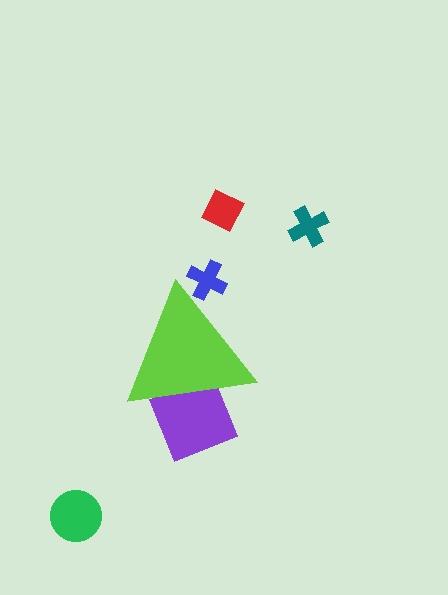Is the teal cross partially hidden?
No, the teal cross is fully visible.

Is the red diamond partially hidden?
No, the red diamond is fully visible.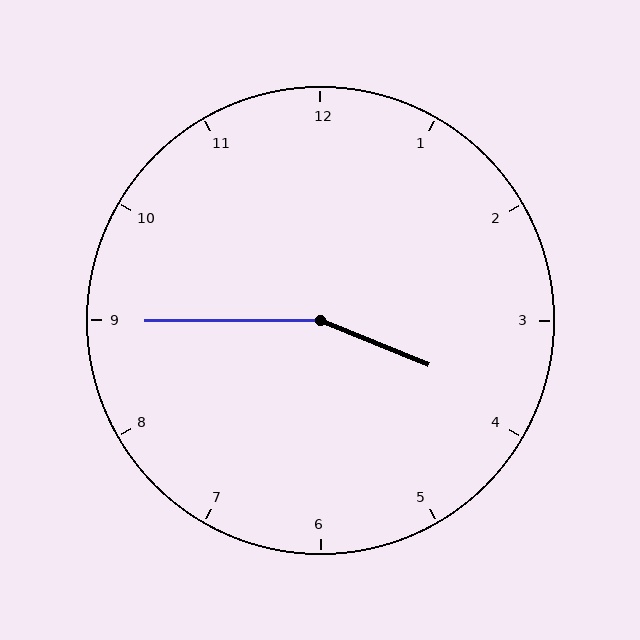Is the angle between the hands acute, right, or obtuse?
It is obtuse.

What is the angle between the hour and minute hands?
Approximately 158 degrees.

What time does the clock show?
3:45.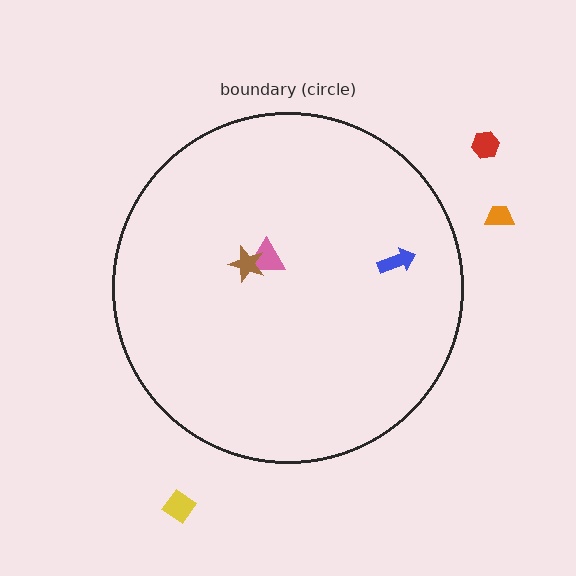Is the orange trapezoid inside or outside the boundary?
Outside.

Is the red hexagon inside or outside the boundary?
Outside.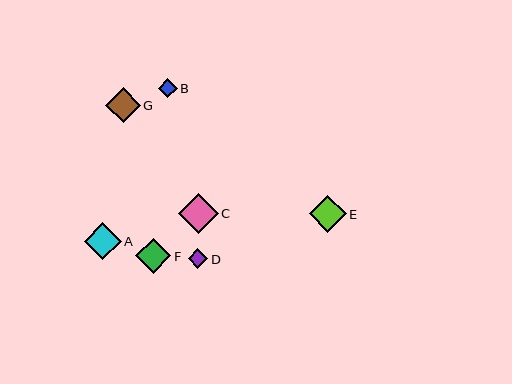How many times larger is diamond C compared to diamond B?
Diamond C is approximately 2.1 times the size of diamond B.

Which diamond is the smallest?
Diamond B is the smallest with a size of approximately 19 pixels.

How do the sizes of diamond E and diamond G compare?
Diamond E and diamond G are approximately the same size.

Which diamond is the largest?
Diamond C is the largest with a size of approximately 40 pixels.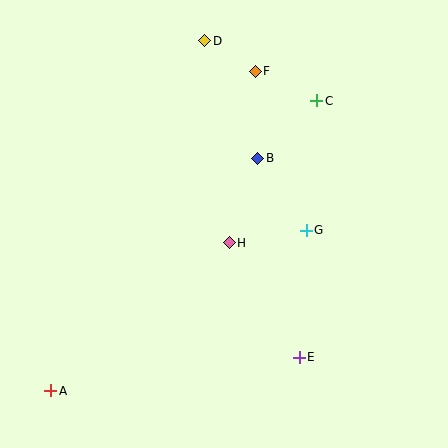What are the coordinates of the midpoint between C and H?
The midpoint between C and H is at (273, 172).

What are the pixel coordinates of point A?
Point A is at (51, 391).